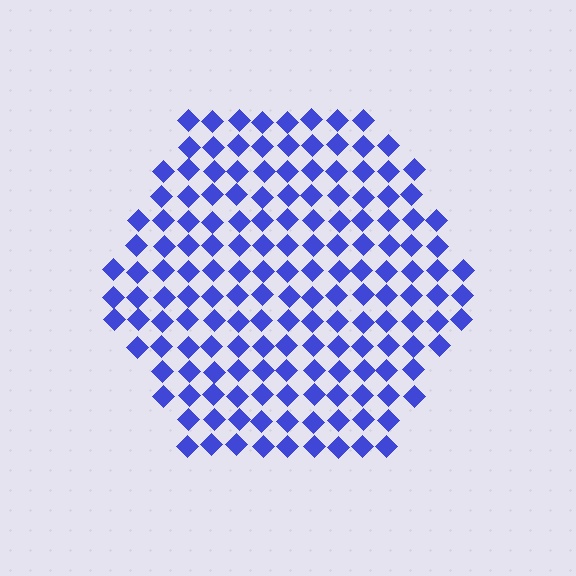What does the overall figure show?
The overall figure shows a hexagon.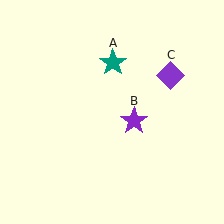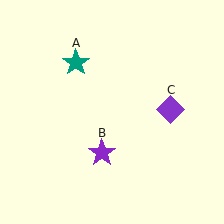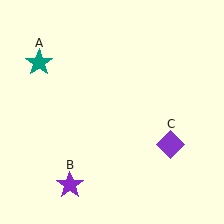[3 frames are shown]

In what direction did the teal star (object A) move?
The teal star (object A) moved left.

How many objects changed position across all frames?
3 objects changed position: teal star (object A), purple star (object B), purple diamond (object C).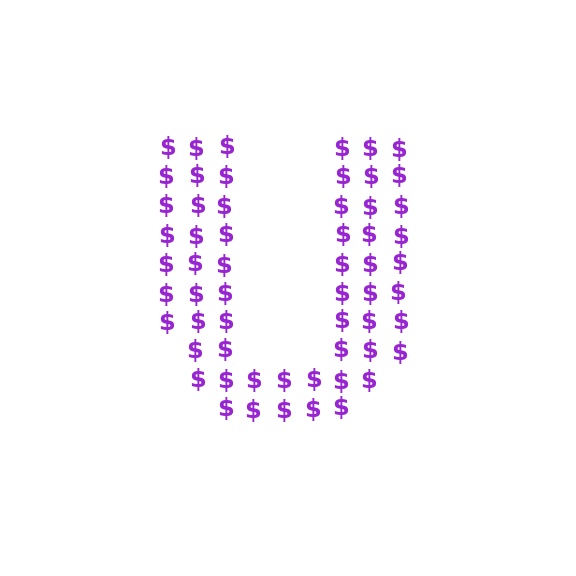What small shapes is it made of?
It is made of small dollar signs.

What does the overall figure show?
The overall figure shows the letter U.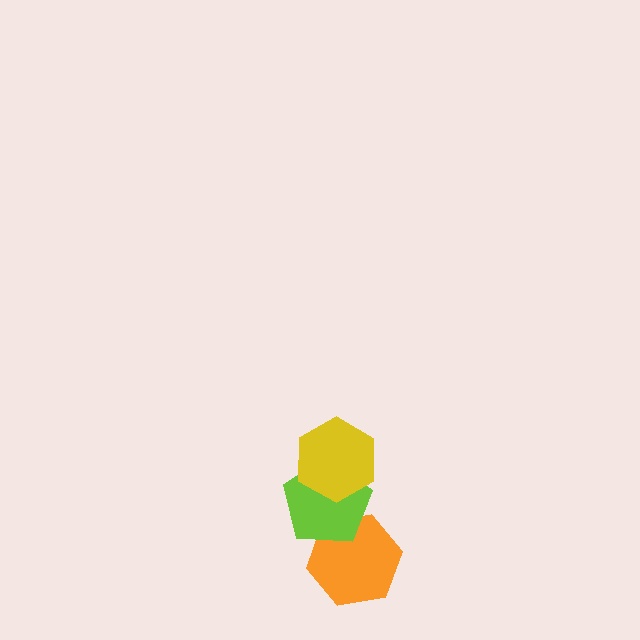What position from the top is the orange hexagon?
The orange hexagon is 3rd from the top.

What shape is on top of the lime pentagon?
The yellow hexagon is on top of the lime pentagon.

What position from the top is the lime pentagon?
The lime pentagon is 2nd from the top.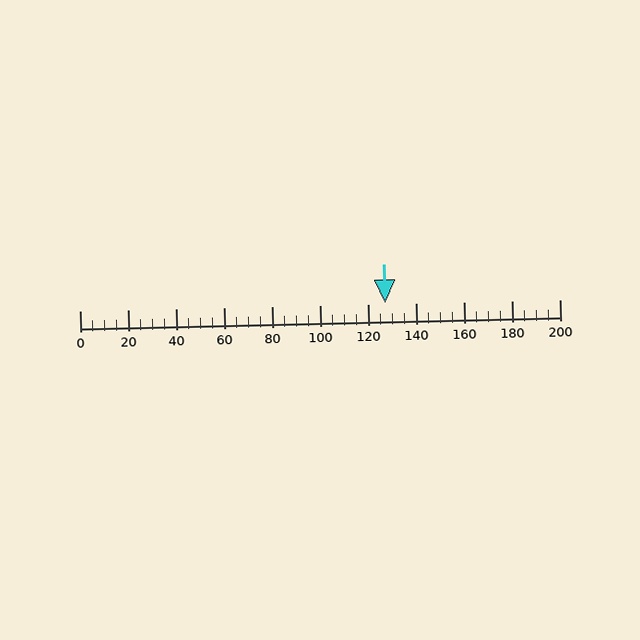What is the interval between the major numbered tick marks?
The major tick marks are spaced 20 units apart.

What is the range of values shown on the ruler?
The ruler shows values from 0 to 200.